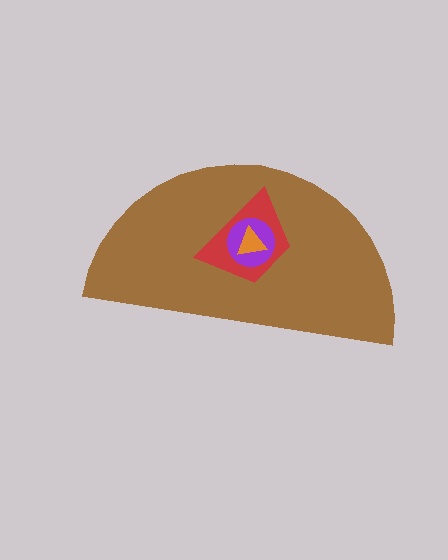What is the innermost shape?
The orange triangle.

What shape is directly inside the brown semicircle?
The red trapezoid.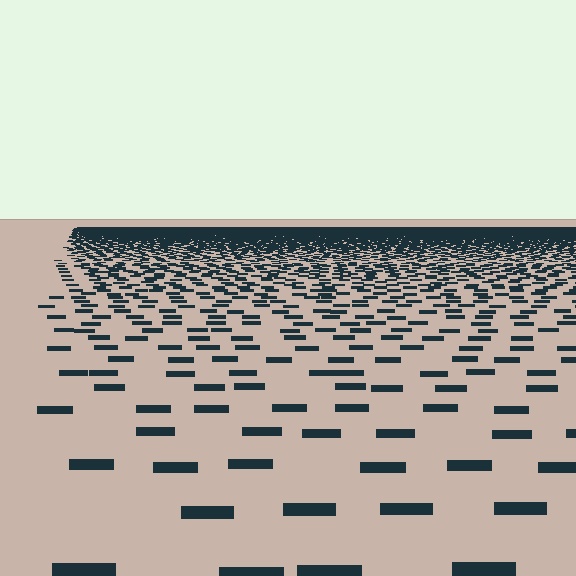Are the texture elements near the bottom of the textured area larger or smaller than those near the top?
Larger. Near the bottom, elements are closer to the viewer and appear at a bigger on-screen size.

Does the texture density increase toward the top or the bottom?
Density increases toward the top.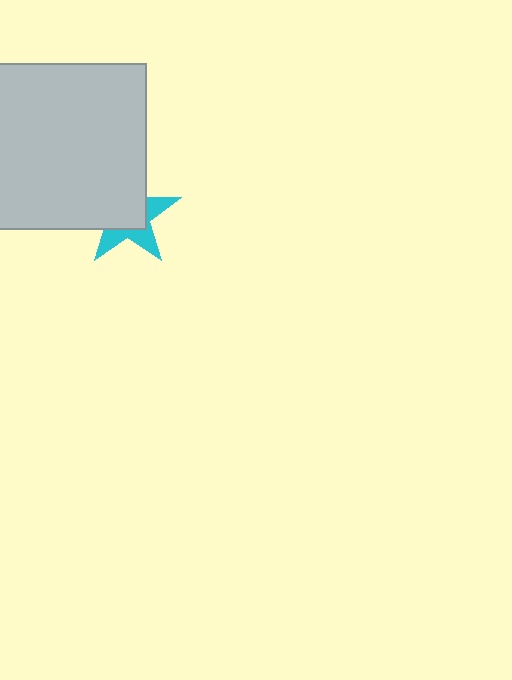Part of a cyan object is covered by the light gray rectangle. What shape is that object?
It is a star.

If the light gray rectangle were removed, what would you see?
You would see the complete cyan star.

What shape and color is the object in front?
The object in front is a light gray rectangle.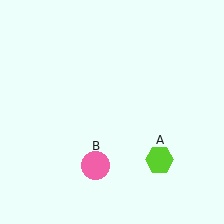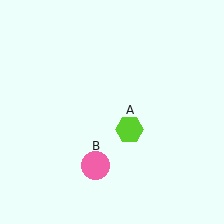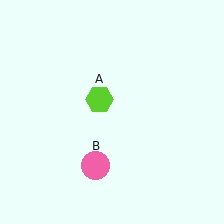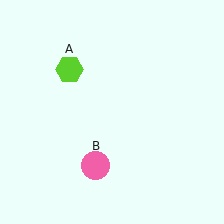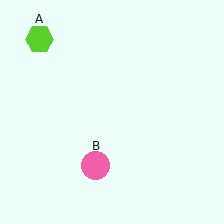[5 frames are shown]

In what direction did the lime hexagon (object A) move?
The lime hexagon (object A) moved up and to the left.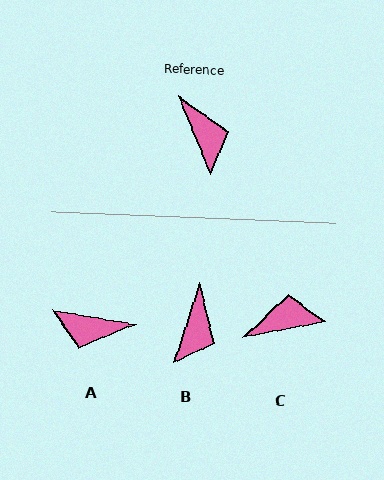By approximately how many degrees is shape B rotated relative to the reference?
Approximately 41 degrees clockwise.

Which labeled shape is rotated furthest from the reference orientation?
A, about 123 degrees away.